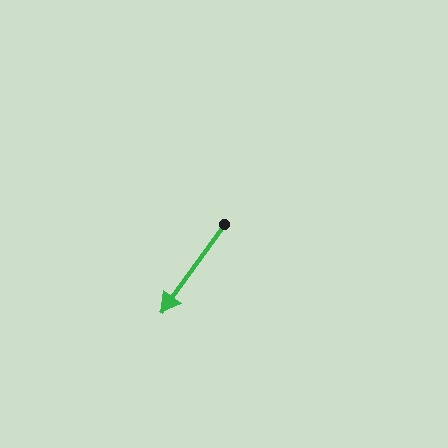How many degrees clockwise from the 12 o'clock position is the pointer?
Approximately 215 degrees.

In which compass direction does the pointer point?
Southwest.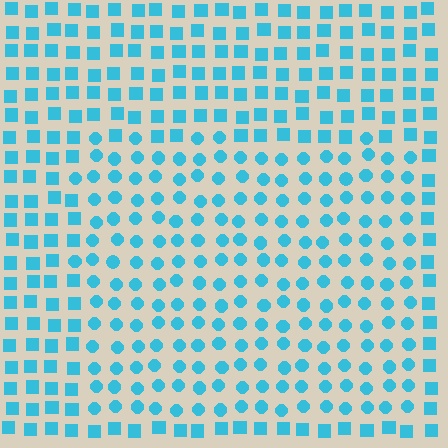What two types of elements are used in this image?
The image uses circles inside the rectangle region and squares outside it.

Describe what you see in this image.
The image is filled with small cyan elements arranged in a uniform grid. A rectangle-shaped region contains circles, while the surrounding area contains squares. The boundary is defined purely by the change in element shape.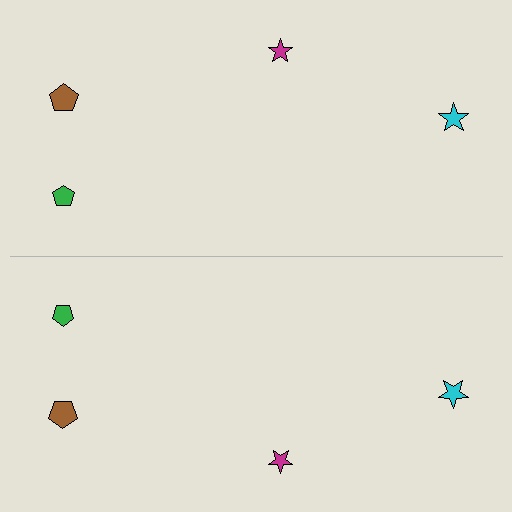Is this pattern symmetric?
Yes, this pattern has bilateral (reflection) symmetry.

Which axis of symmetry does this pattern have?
The pattern has a horizontal axis of symmetry running through the center of the image.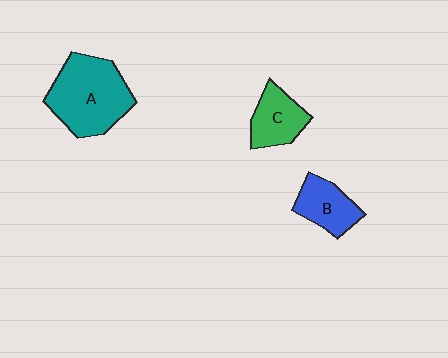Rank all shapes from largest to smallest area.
From largest to smallest: A (teal), C (green), B (blue).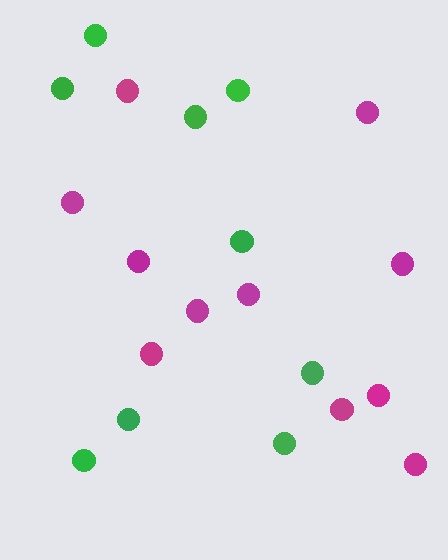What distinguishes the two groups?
There are 2 groups: one group of green circles (9) and one group of magenta circles (11).